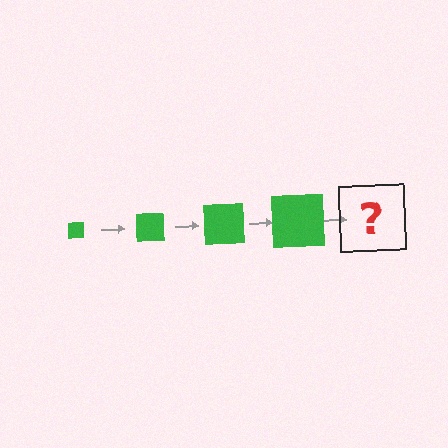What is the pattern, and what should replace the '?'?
The pattern is that the square gets progressively larger each step. The '?' should be a green square, larger than the previous one.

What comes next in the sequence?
The next element should be a green square, larger than the previous one.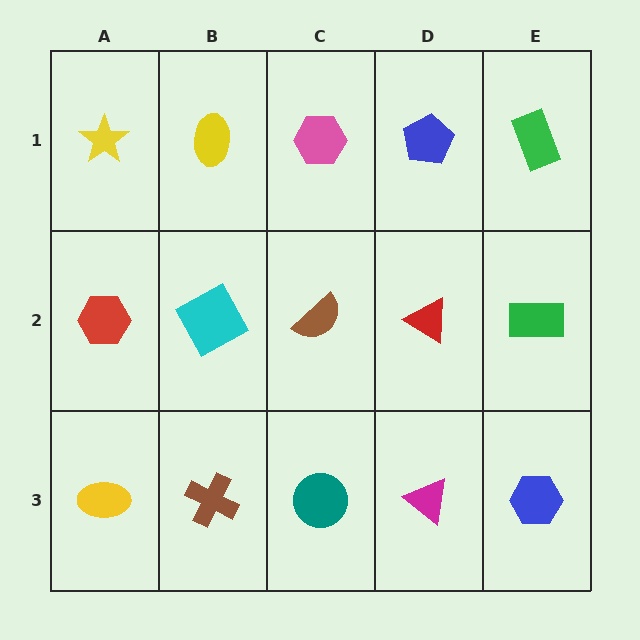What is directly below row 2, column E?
A blue hexagon.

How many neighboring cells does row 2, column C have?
4.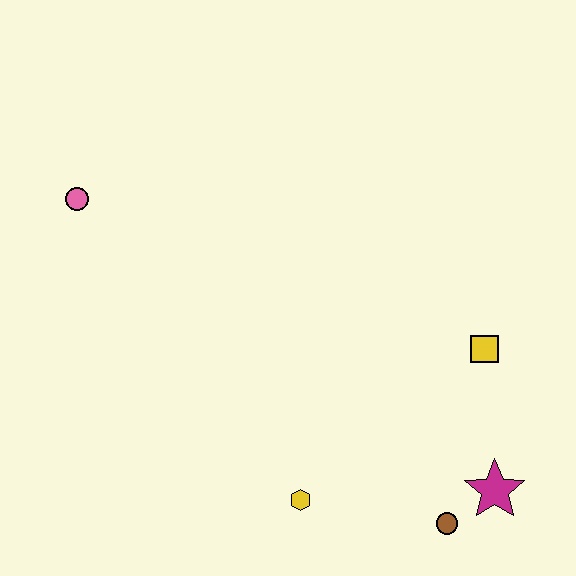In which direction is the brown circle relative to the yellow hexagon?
The brown circle is to the right of the yellow hexagon.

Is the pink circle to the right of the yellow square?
No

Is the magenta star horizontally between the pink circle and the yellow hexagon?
No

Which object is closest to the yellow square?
The magenta star is closest to the yellow square.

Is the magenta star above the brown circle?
Yes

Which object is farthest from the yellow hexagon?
The pink circle is farthest from the yellow hexagon.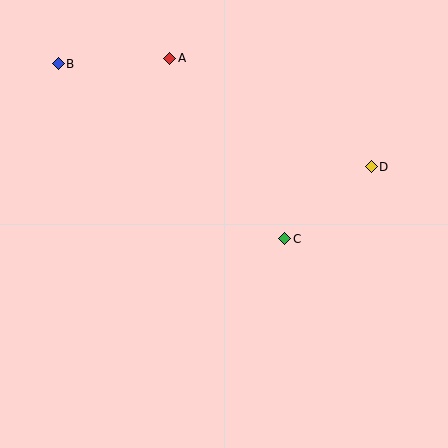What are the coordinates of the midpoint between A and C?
The midpoint between A and C is at (227, 148).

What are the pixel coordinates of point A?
Point A is at (170, 58).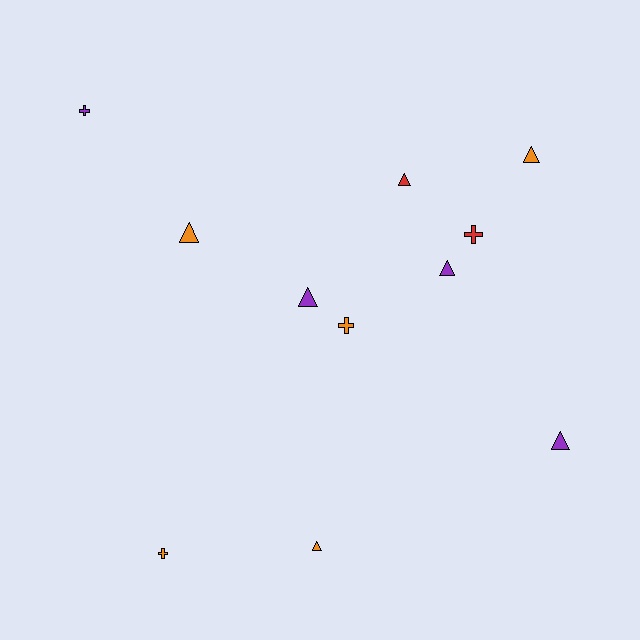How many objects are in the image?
There are 11 objects.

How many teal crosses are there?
There are no teal crosses.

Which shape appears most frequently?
Triangle, with 7 objects.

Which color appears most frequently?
Orange, with 5 objects.